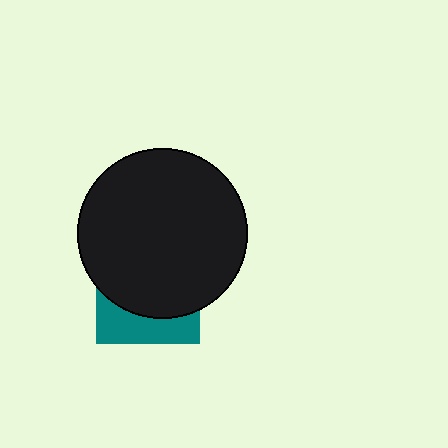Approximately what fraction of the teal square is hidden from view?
Roughly 69% of the teal square is hidden behind the black circle.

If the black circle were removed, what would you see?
You would see the complete teal square.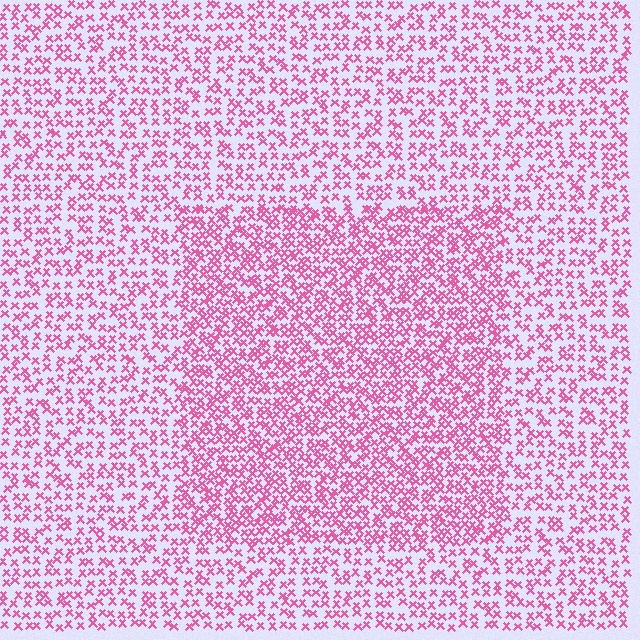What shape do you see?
I see a rectangle.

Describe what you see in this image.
The image contains small pink elements arranged at two different densities. A rectangle-shaped region is visible where the elements are more densely packed than the surrounding area.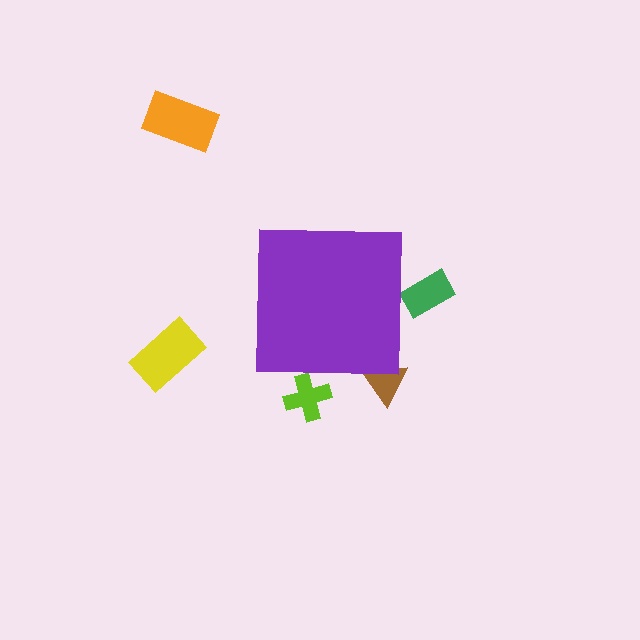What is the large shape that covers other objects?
A purple square.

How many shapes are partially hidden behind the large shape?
3 shapes are partially hidden.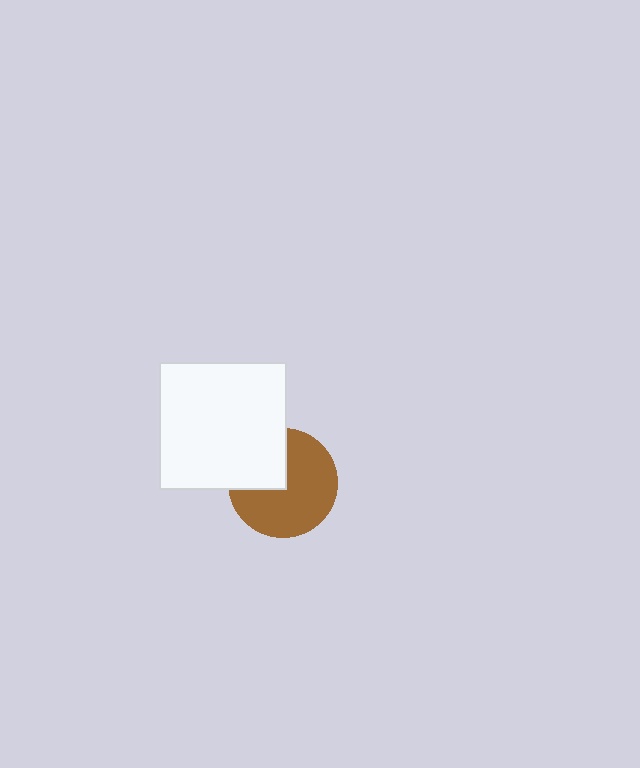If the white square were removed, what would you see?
You would see the complete brown circle.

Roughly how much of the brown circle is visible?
Most of it is visible (roughly 68%).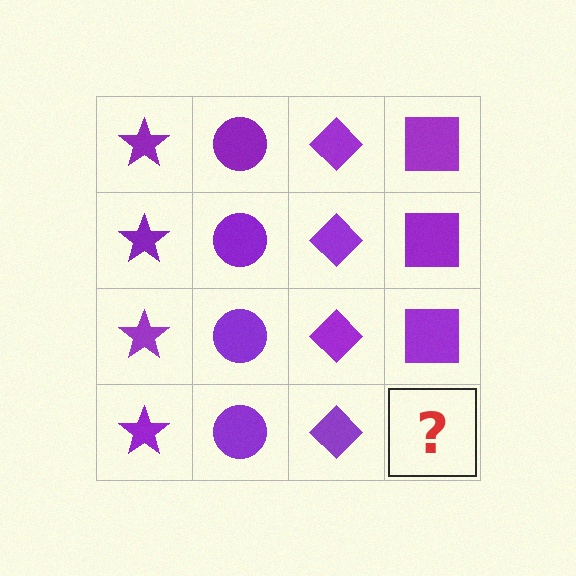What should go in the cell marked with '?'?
The missing cell should contain a purple square.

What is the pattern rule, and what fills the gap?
The rule is that each column has a consistent shape. The gap should be filled with a purple square.